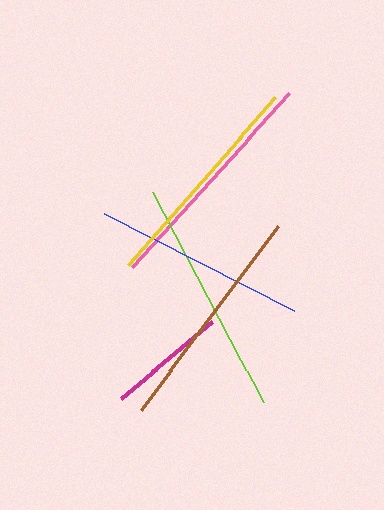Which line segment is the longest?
The lime line is the longest at approximately 237 pixels.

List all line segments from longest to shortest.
From longest to shortest: lime, pink, brown, yellow, blue, magenta.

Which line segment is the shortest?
The magenta line is the shortest at approximately 120 pixels.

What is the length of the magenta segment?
The magenta segment is approximately 120 pixels long.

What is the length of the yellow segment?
The yellow segment is approximately 224 pixels long.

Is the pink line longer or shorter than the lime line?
The lime line is longer than the pink line.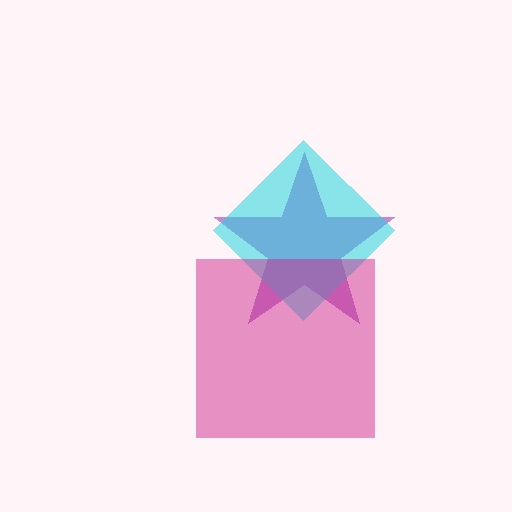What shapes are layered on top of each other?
The layered shapes are: a purple star, a cyan diamond, a magenta square.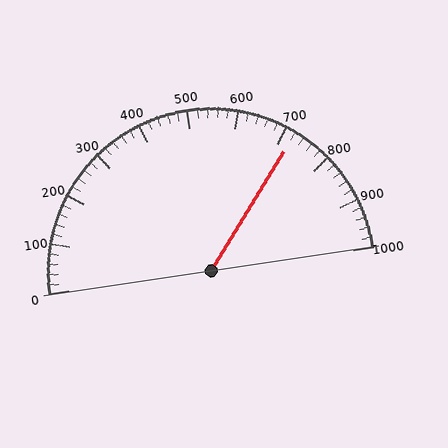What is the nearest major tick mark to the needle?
The nearest major tick mark is 700.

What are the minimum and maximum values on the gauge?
The gauge ranges from 0 to 1000.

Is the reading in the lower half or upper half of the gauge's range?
The reading is in the upper half of the range (0 to 1000).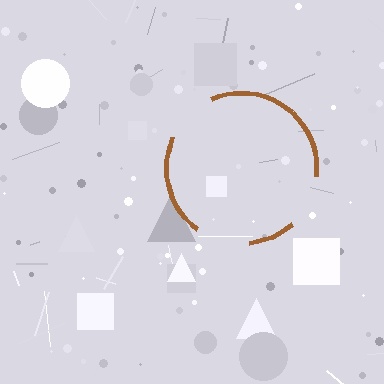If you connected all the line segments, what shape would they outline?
They would outline a circle.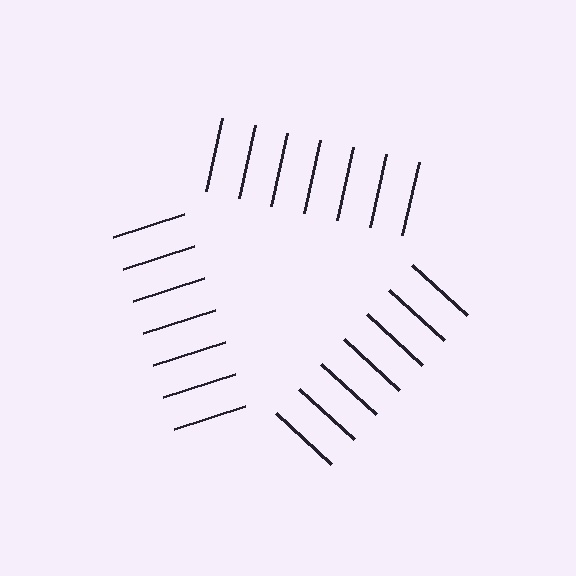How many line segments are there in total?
21 — 7 along each of the 3 edges.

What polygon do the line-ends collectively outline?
An illusory triangle — the line segments terminate on its edges but no continuous stroke is drawn.